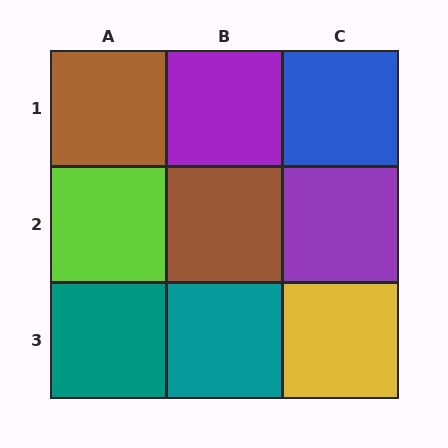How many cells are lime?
1 cell is lime.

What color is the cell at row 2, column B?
Brown.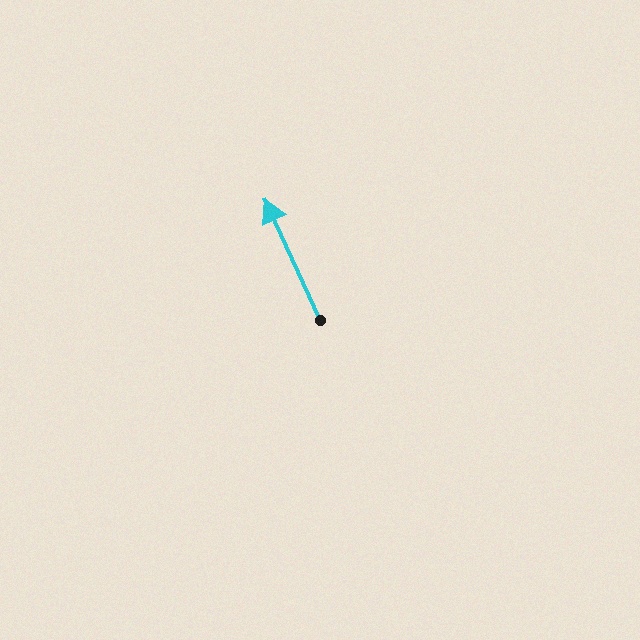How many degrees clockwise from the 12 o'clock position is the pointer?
Approximately 336 degrees.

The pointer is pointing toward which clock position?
Roughly 11 o'clock.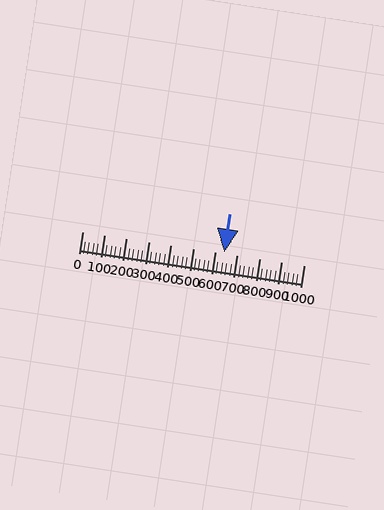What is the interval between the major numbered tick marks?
The major tick marks are spaced 100 units apart.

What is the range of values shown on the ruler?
The ruler shows values from 0 to 1000.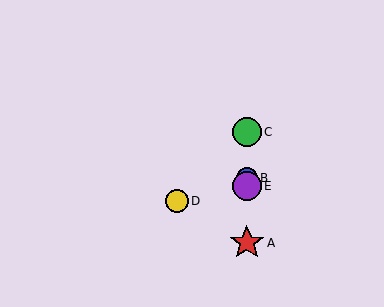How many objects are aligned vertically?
4 objects (A, B, C, E) are aligned vertically.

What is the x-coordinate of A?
Object A is at x≈247.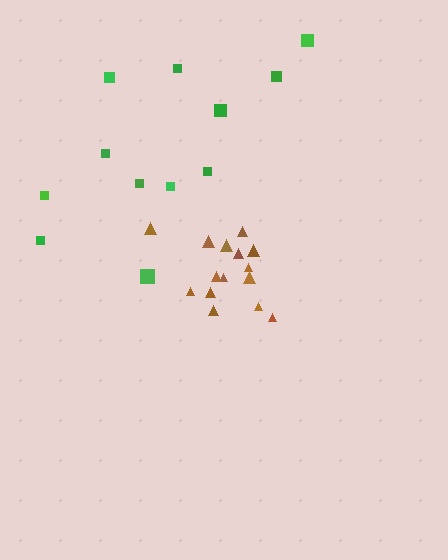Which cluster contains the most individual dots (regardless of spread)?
Brown (15).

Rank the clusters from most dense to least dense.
brown, green.